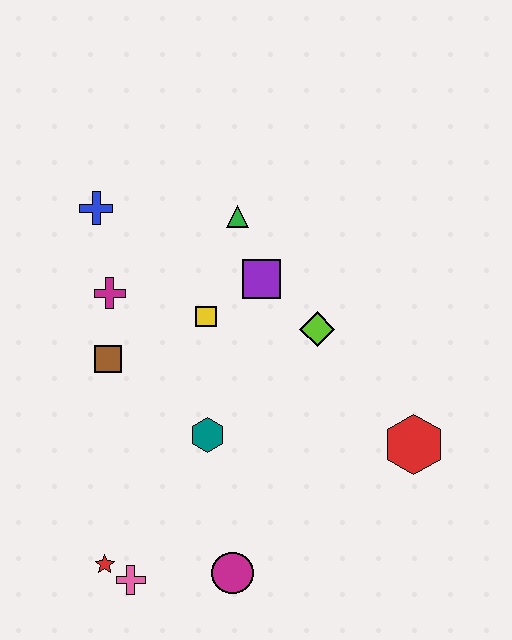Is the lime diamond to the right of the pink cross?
Yes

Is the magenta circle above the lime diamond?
No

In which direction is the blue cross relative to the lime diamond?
The blue cross is to the left of the lime diamond.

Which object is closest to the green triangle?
The purple square is closest to the green triangle.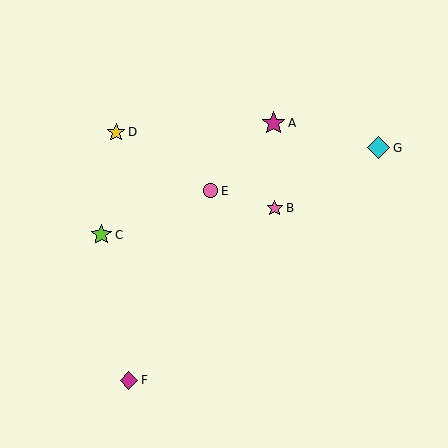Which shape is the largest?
The magenta star (labeled A) is the largest.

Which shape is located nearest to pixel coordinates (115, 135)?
The yellow star (labeled D) at (116, 132) is nearest to that location.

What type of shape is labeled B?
Shape B is a pink star.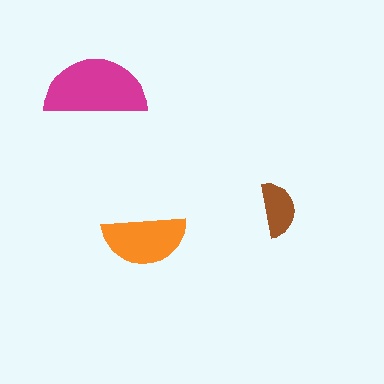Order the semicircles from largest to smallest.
the magenta one, the orange one, the brown one.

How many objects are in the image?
There are 3 objects in the image.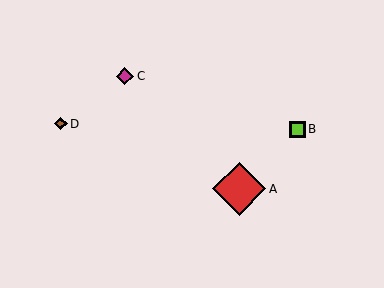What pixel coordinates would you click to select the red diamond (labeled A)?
Click at (239, 189) to select the red diamond A.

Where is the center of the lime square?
The center of the lime square is at (298, 129).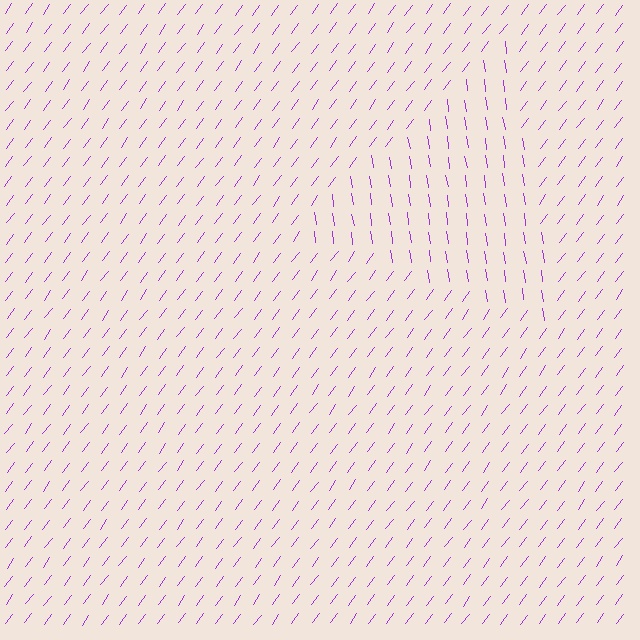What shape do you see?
I see a triangle.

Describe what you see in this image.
The image is filled with small purple line segments. A triangle region in the image has lines oriented differently from the surrounding lines, creating a visible texture boundary.